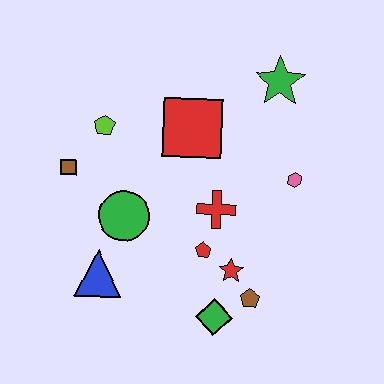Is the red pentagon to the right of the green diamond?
No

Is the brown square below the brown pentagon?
No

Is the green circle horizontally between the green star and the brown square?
Yes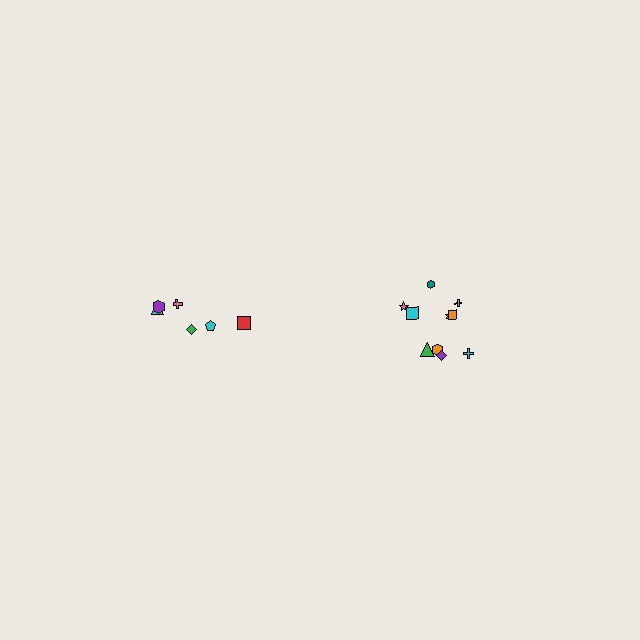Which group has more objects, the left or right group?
The right group.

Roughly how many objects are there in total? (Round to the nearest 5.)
Roughly 15 objects in total.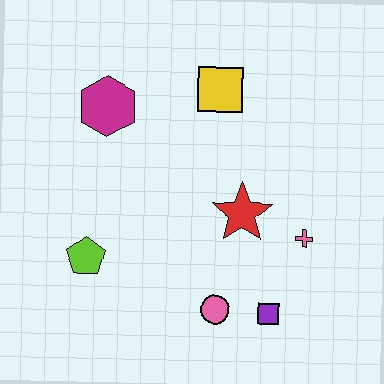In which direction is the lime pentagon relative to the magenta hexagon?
The lime pentagon is below the magenta hexagon.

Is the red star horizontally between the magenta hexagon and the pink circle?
No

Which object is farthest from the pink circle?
The magenta hexagon is farthest from the pink circle.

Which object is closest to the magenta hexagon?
The yellow square is closest to the magenta hexagon.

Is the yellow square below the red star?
No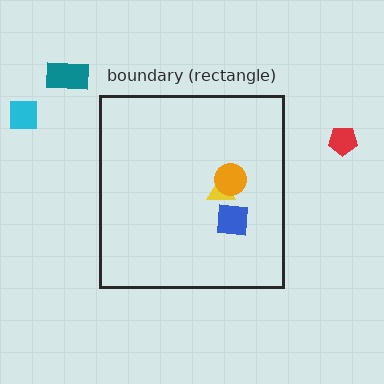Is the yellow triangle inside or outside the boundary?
Inside.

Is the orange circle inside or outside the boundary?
Inside.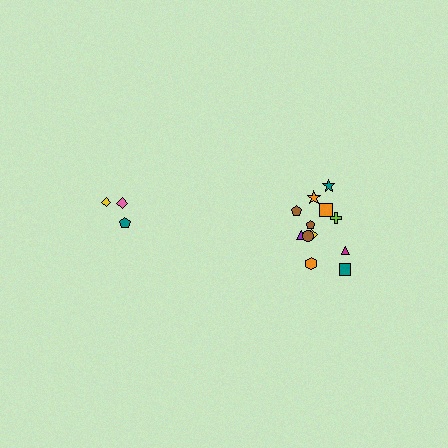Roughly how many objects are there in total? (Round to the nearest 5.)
Roughly 15 objects in total.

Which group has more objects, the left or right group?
The right group.